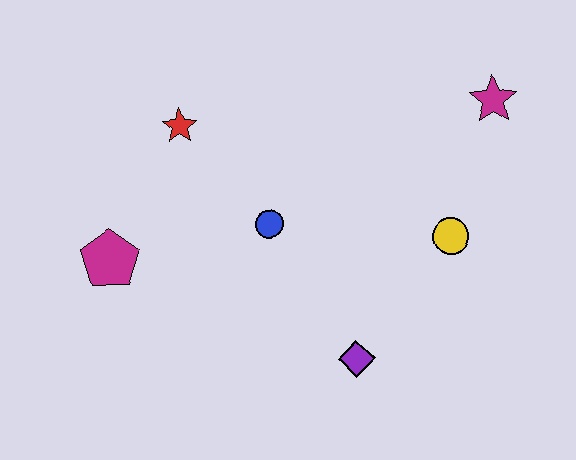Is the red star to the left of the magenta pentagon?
No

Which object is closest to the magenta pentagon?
The red star is closest to the magenta pentagon.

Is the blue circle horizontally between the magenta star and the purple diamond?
No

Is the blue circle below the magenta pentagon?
No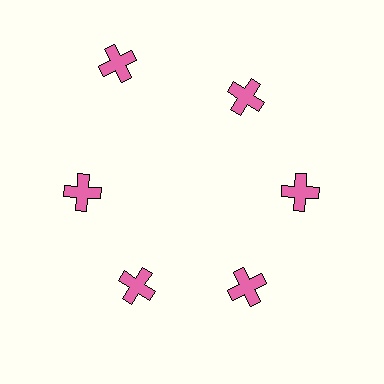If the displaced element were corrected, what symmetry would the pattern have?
It would have 6-fold rotational symmetry — the pattern would map onto itself every 60 degrees.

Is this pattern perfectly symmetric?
No. The 6 pink crosses are arranged in a ring, but one element near the 11 o'clock position is pushed outward from the center, breaking the 6-fold rotational symmetry.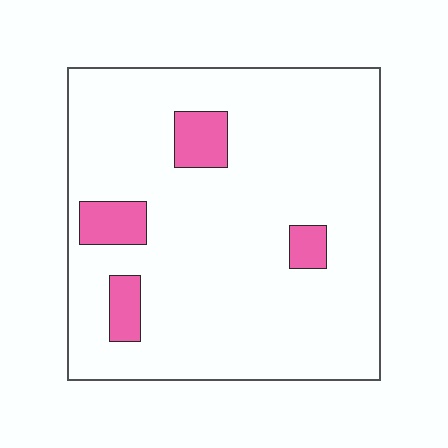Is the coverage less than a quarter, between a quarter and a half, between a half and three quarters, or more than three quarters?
Less than a quarter.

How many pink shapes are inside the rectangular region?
4.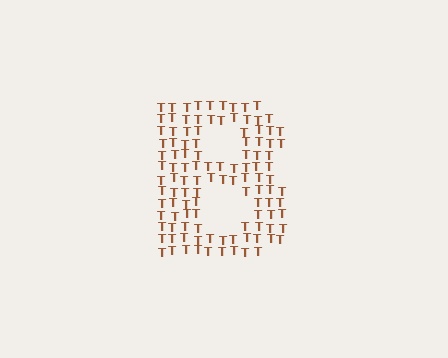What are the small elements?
The small elements are letter T's.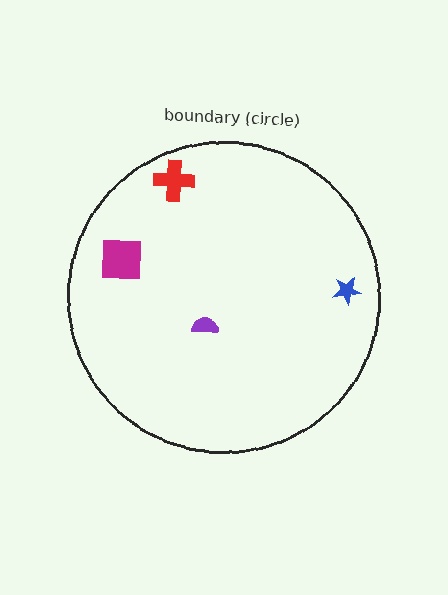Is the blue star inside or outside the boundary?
Inside.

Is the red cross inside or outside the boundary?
Inside.